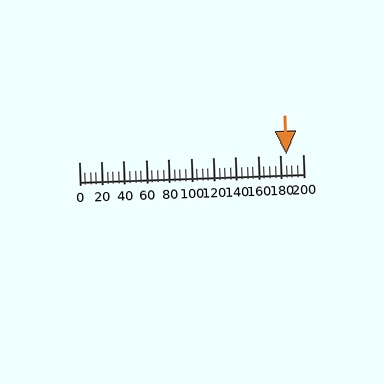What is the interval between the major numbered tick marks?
The major tick marks are spaced 20 units apart.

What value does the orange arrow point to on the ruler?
The orange arrow points to approximately 185.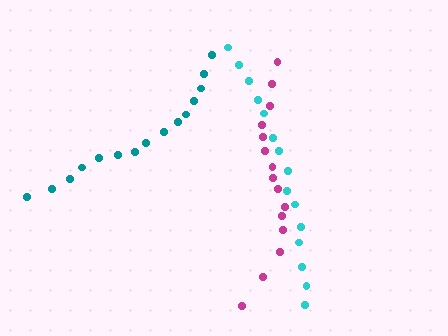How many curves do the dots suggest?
There are 3 distinct paths.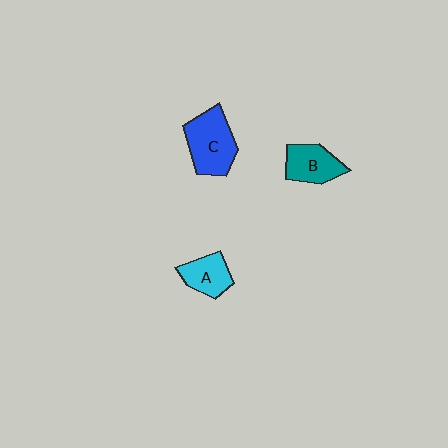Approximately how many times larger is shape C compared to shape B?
Approximately 1.4 times.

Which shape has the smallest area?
Shape A (cyan).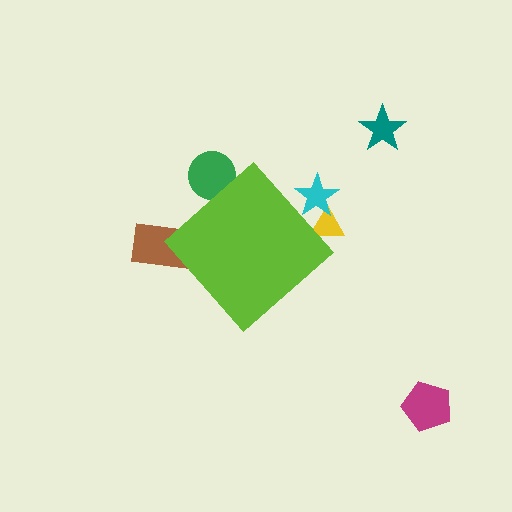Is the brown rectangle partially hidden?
Yes, the brown rectangle is partially hidden behind the lime diamond.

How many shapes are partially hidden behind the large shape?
4 shapes are partially hidden.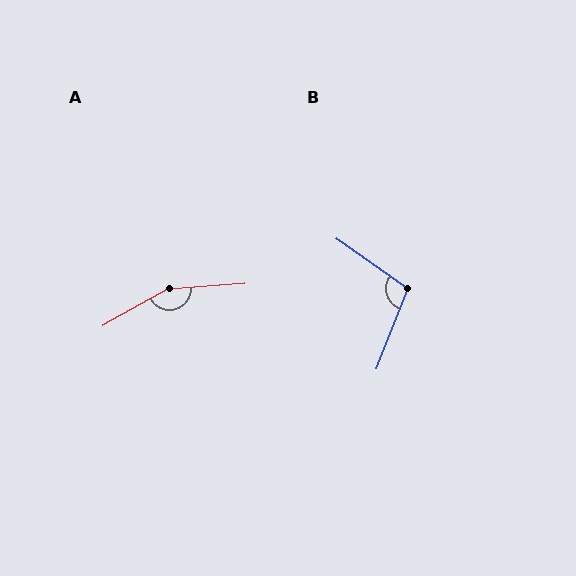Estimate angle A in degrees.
Approximately 155 degrees.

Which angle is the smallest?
B, at approximately 104 degrees.